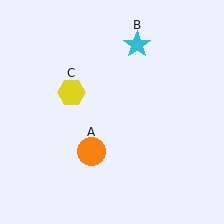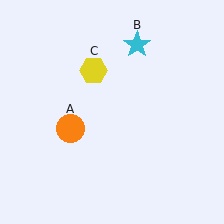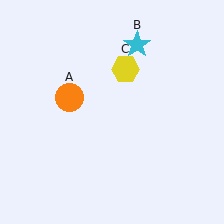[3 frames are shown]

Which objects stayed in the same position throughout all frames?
Cyan star (object B) remained stationary.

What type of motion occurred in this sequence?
The orange circle (object A), yellow hexagon (object C) rotated clockwise around the center of the scene.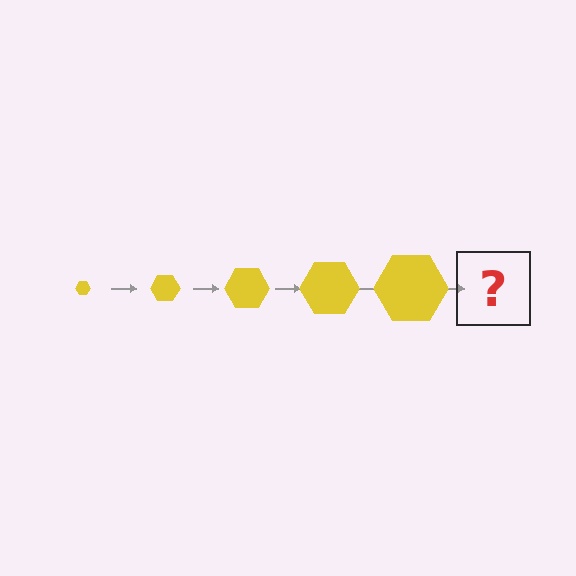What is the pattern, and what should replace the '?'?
The pattern is that the hexagon gets progressively larger each step. The '?' should be a yellow hexagon, larger than the previous one.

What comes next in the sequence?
The next element should be a yellow hexagon, larger than the previous one.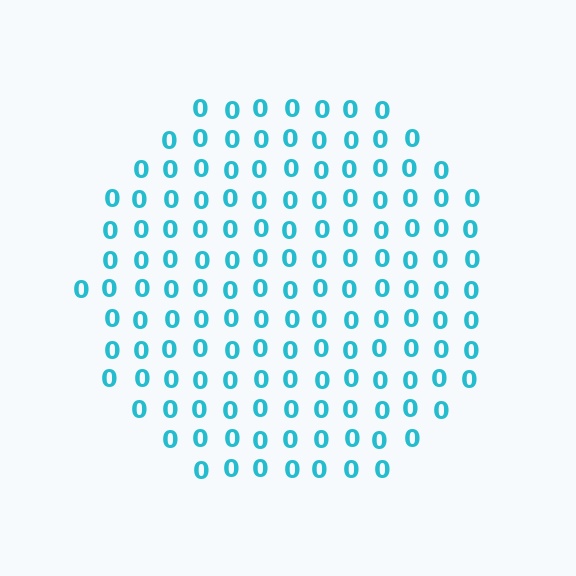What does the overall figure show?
The overall figure shows a circle.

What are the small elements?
The small elements are digit 0's.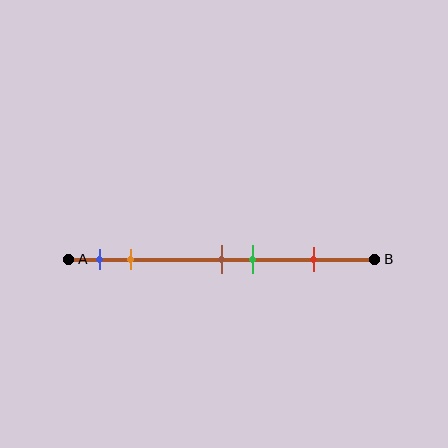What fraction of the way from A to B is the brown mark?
The brown mark is approximately 50% (0.5) of the way from A to B.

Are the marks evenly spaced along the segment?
No, the marks are not evenly spaced.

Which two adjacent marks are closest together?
The brown and green marks are the closest adjacent pair.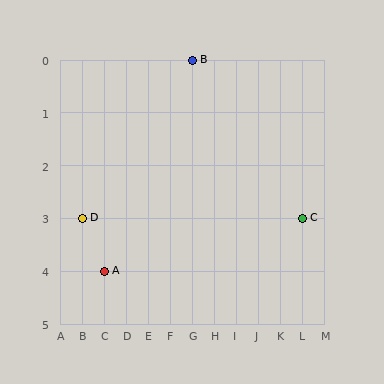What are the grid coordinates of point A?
Point A is at grid coordinates (C, 4).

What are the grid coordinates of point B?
Point B is at grid coordinates (G, 0).